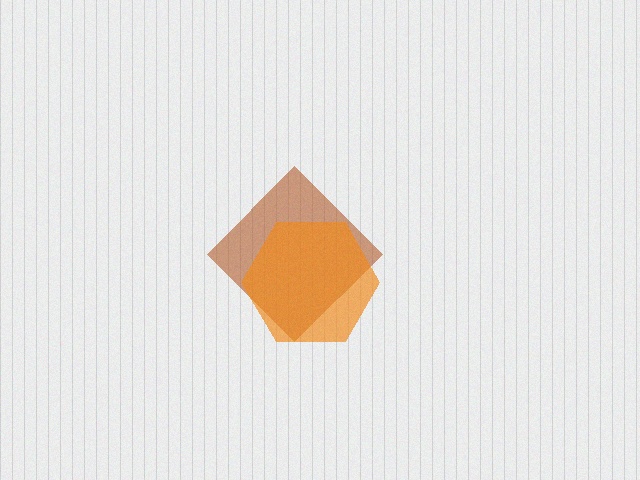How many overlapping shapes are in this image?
There are 2 overlapping shapes in the image.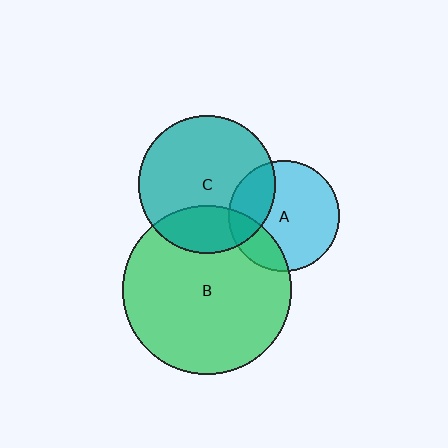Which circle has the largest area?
Circle B (green).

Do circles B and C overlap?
Yes.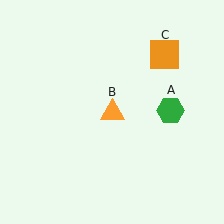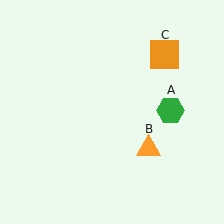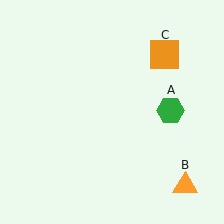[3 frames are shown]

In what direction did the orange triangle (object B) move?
The orange triangle (object B) moved down and to the right.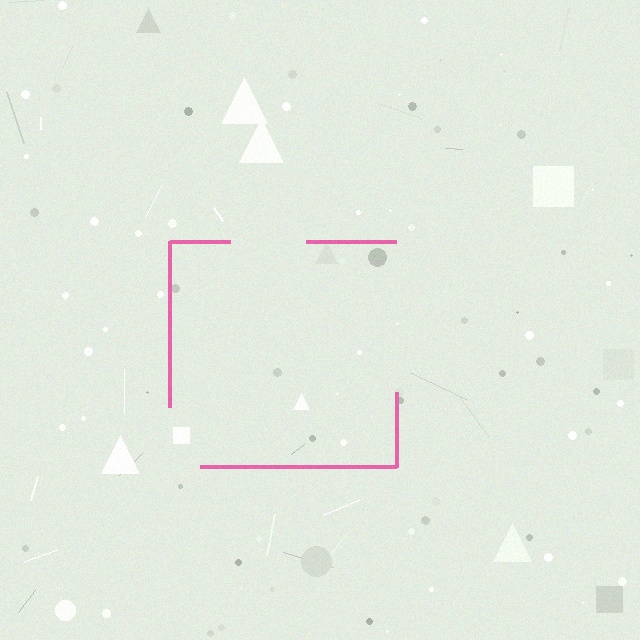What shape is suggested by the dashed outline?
The dashed outline suggests a square.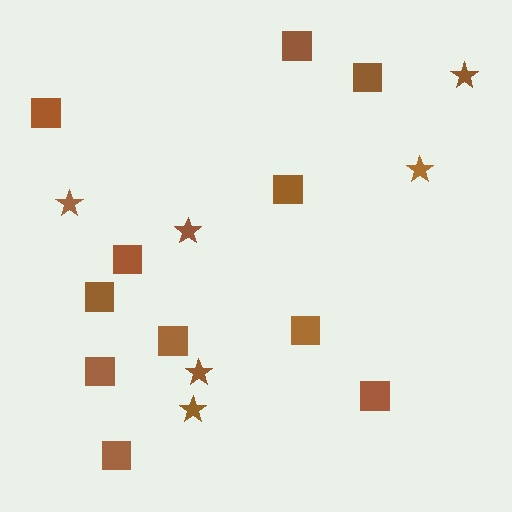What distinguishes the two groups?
There are 2 groups: one group of squares (11) and one group of stars (6).